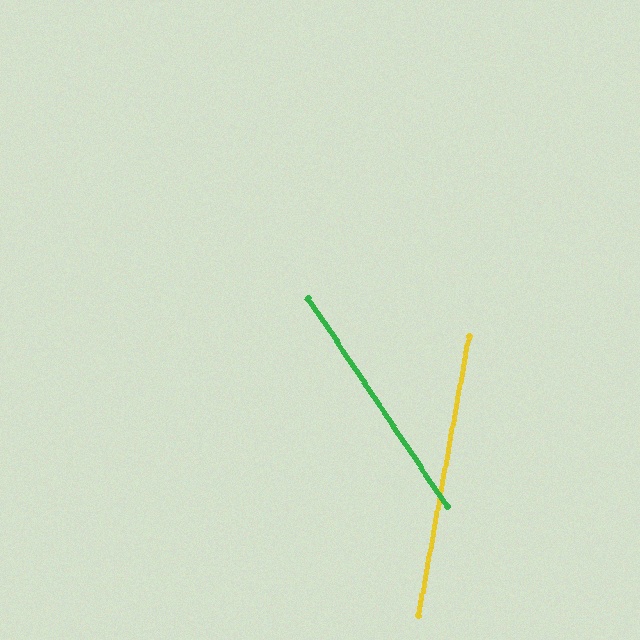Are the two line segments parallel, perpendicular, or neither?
Neither parallel nor perpendicular — they differ by about 44°.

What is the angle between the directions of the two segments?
Approximately 44 degrees.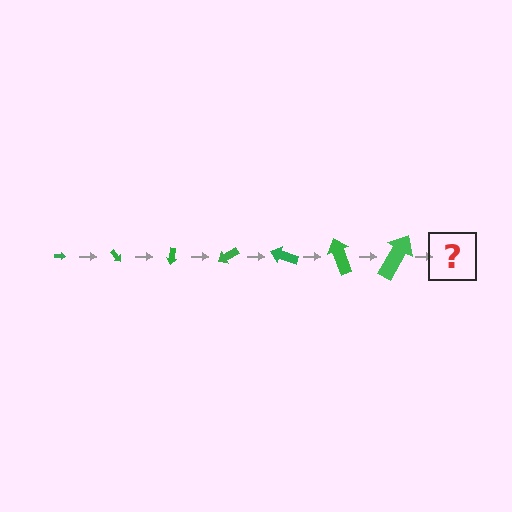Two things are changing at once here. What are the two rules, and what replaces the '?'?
The two rules are that the arrow grows larger each step and it rotates 50 degrees each step. The '?' should be an arrow, larger than the previous one and rotated 350 degrees from the start.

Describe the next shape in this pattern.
It should be an arrow, larger than the previous one and rotated 350 degrees from the start.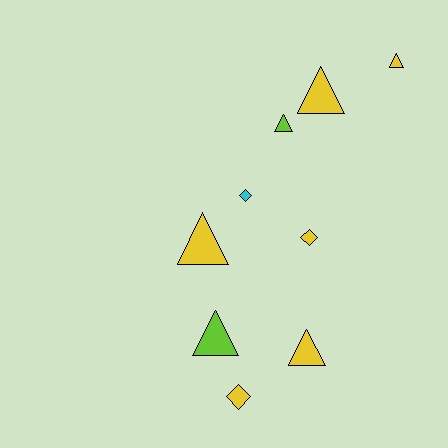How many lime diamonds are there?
There are no lime diamonds.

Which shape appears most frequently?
Triangle, with 6 objects.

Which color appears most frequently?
Yellow, with 6 objects.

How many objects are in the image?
There are 9 objects.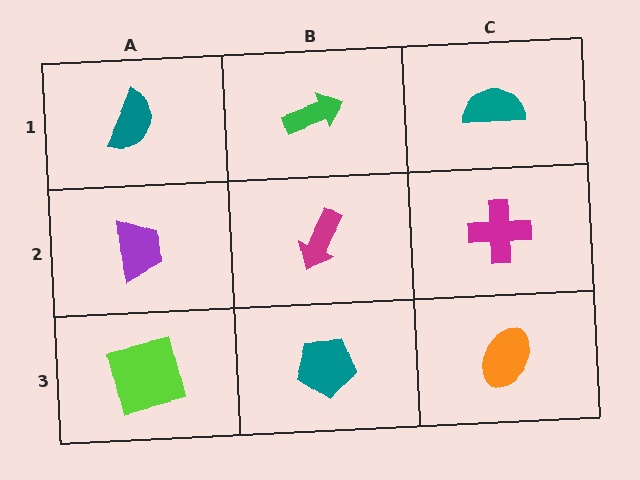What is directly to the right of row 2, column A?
A magenta arrow.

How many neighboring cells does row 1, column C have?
2.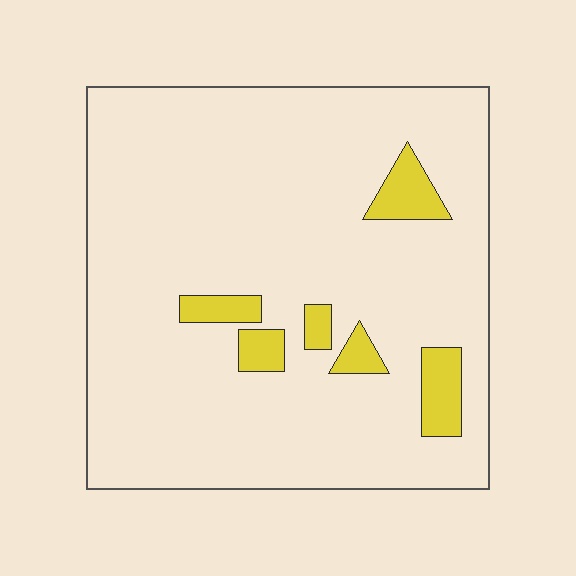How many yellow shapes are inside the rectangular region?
6.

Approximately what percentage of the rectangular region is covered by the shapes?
Approximately 10%.